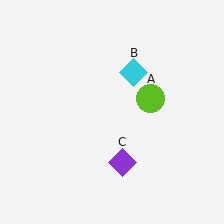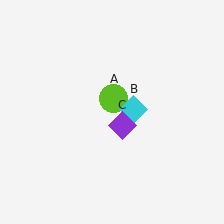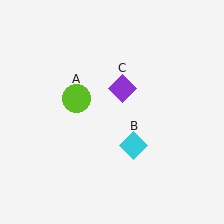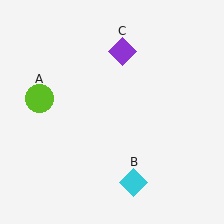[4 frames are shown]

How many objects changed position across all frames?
3 objects changed position: lime circle (object A), cyan diamond (object B), purple diamond (object C).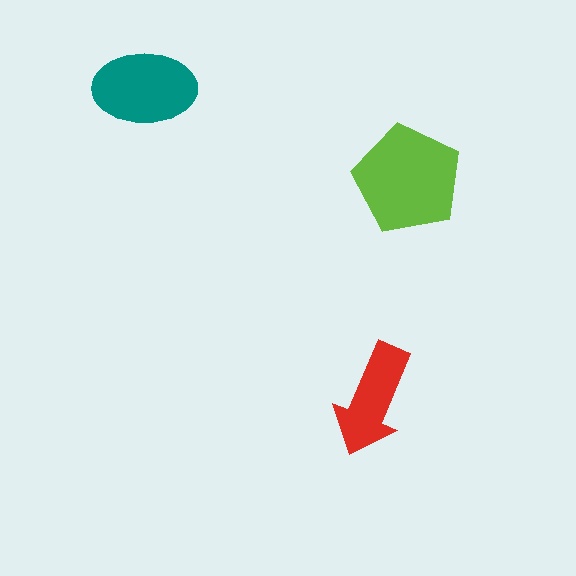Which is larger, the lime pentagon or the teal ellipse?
The lime pentagon.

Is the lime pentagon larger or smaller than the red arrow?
Larger.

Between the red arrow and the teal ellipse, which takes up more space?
The teal ellipse.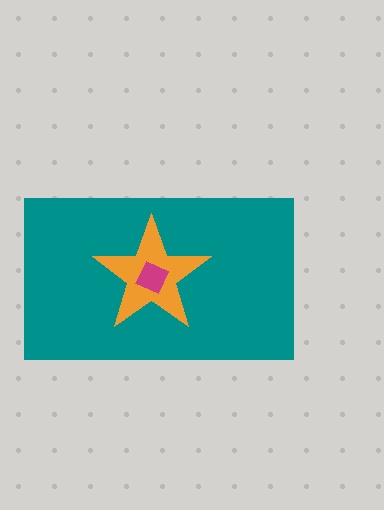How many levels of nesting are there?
3.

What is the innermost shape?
The magenta square.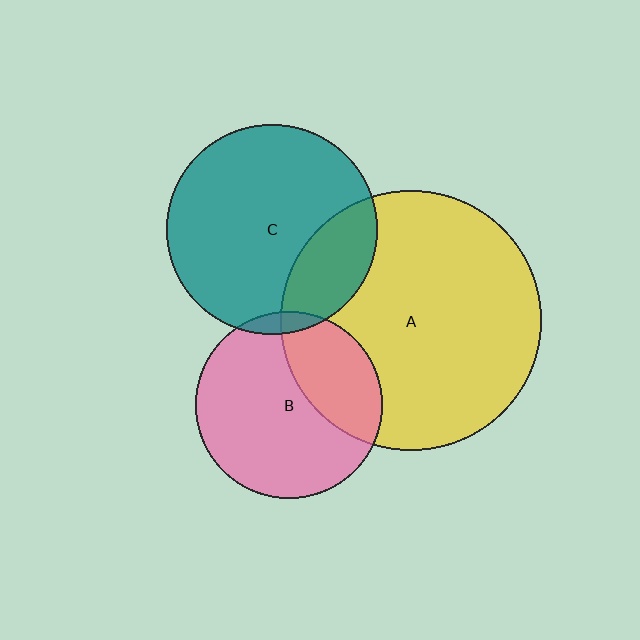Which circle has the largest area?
Circle A (yellow).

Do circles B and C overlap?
Yes.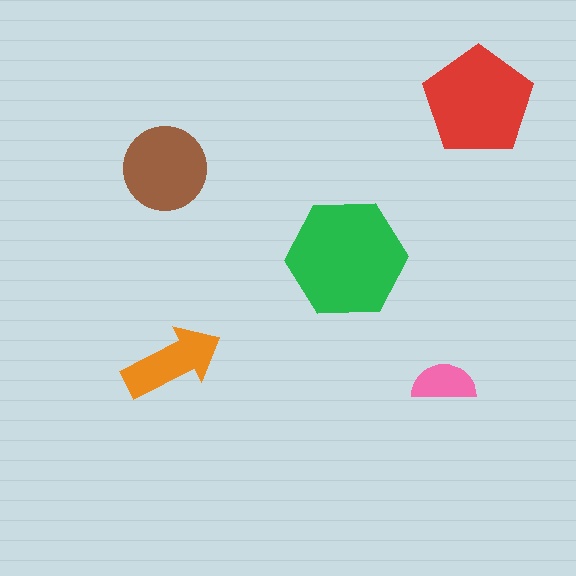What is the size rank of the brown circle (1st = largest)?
3rd.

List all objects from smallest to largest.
The pink semicircle, the orange arrow, the brown circle, the red pentagon, the green hexagon.